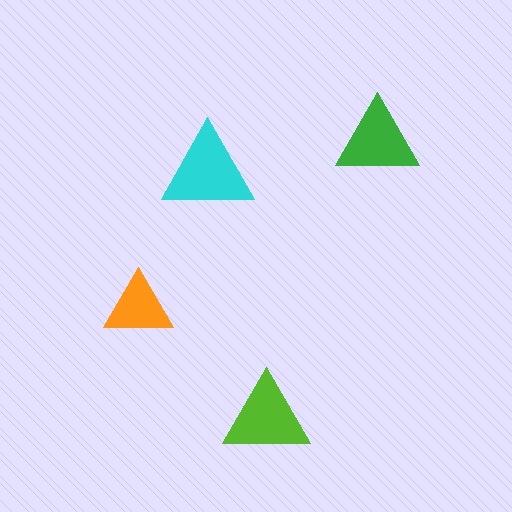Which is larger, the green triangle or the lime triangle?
The lime one.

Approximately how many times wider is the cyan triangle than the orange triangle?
About 1.5 times wider.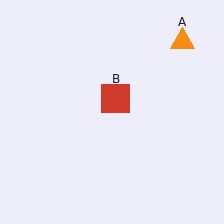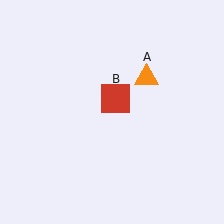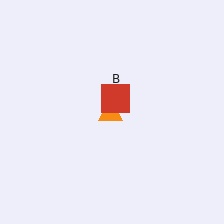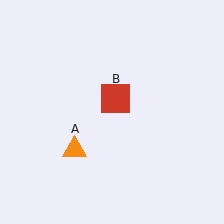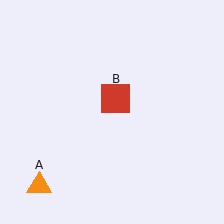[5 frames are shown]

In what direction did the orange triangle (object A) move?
The orange triangle (object A) moved down and to the left.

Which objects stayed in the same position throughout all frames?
Red square (object B) remained stationary.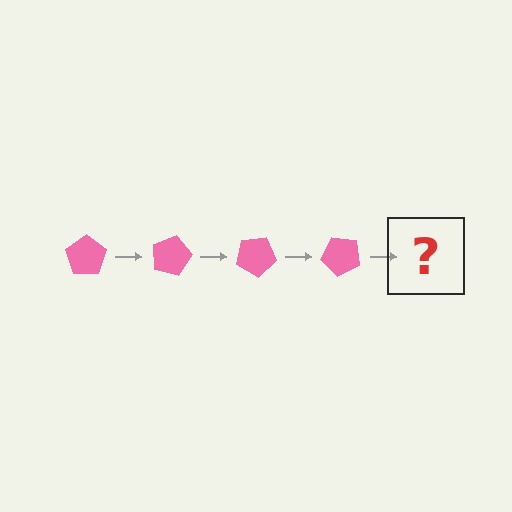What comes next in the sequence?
The next element should be a pink pentagon rotated 60 degrees.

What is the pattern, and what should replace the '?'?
The pattern is that the pentagon rotates 15 degrees each step. The '?' should be a pink pentagon rotated 60 degrees.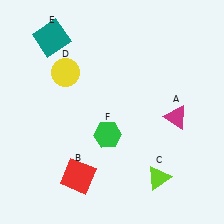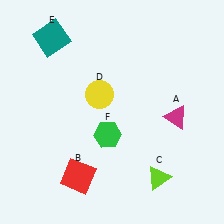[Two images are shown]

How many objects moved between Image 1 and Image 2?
1 object moved between the two images.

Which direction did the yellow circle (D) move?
The yellow circle (D) moved right.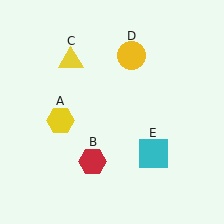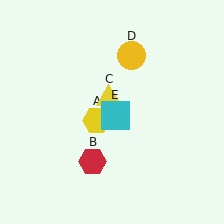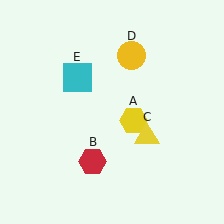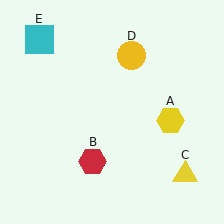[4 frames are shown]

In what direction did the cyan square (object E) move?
The cyan square (object E) moved up and to the left.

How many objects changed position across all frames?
3 objects changed position: yellow hexagon (object A), yellow triangle (object C), cyan square (object E).